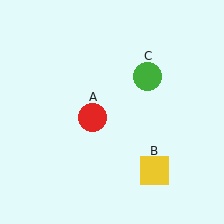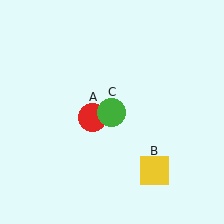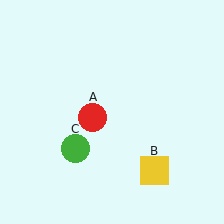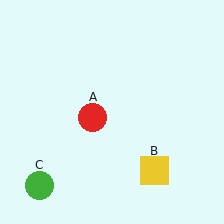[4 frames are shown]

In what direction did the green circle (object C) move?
The green circle (object C) moved down and to the left.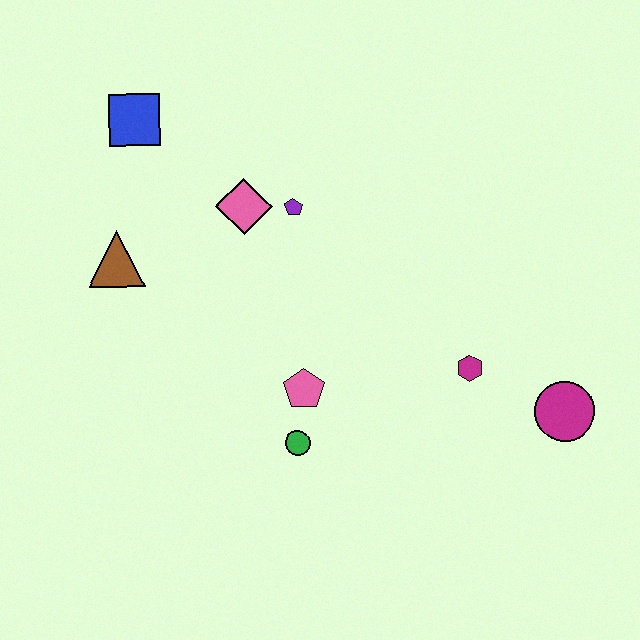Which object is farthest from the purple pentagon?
The magenta circle is farthest from the purple pentagon.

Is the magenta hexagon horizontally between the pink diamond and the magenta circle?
Yes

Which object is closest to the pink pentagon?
The green circle is closest to the pink pentagon.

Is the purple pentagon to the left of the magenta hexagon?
Yes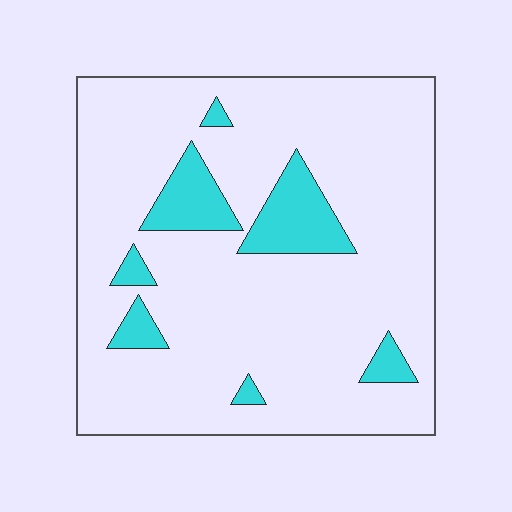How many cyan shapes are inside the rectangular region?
7.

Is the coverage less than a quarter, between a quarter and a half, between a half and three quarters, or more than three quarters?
Less than a quarter.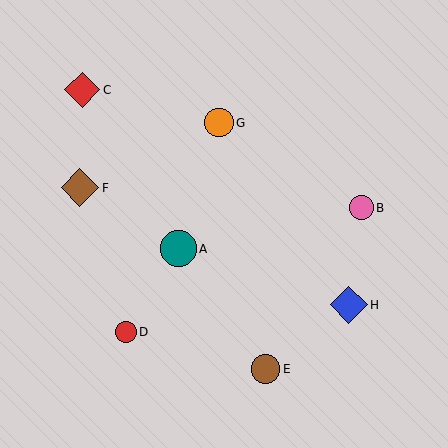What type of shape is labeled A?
Shape A is a teal circle.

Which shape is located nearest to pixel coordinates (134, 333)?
The red circle (labeled D) at (126, 332) is nearest to that location.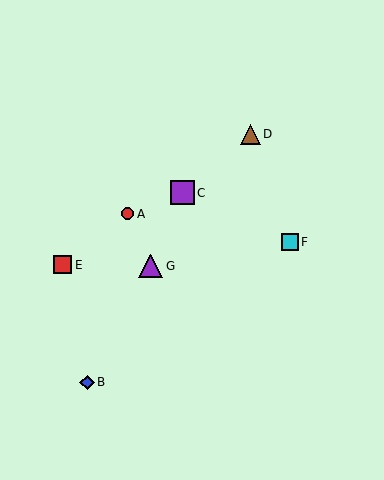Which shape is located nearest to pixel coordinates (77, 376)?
The blue diamond (labeled B) at (87, 382) is nearest to that location.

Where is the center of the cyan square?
The center of the cyan square is at (290, 242).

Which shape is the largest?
The purple square (labeled C) is the largest.